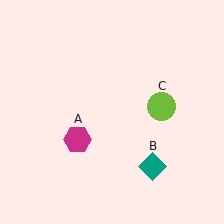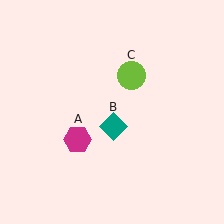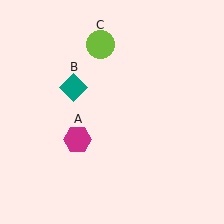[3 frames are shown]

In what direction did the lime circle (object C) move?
The lime circle (object C) moved up and to the left.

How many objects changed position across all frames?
2 objects changed position: teal diamond (object B), lime circle (object C).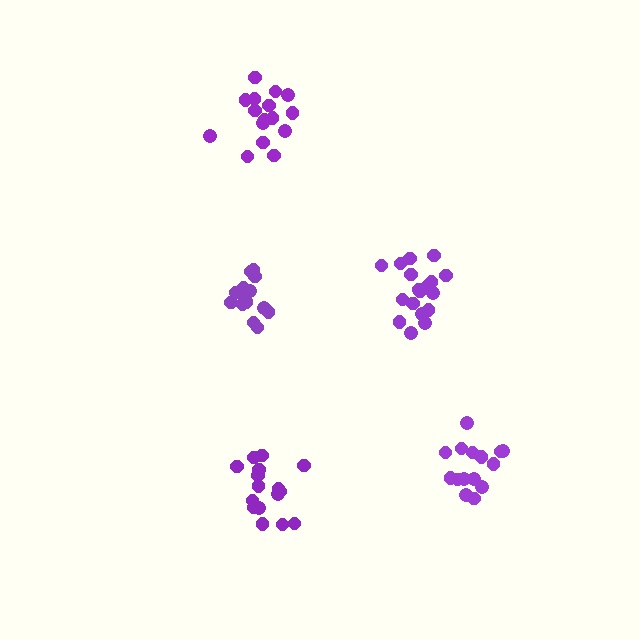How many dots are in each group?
Group 1: 16 dots, Group 2: 15 dots, Group 3: 15 dots, Group 4: 16 dots, Group 5: 18 dots (80 total).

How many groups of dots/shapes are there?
There are 5 groups.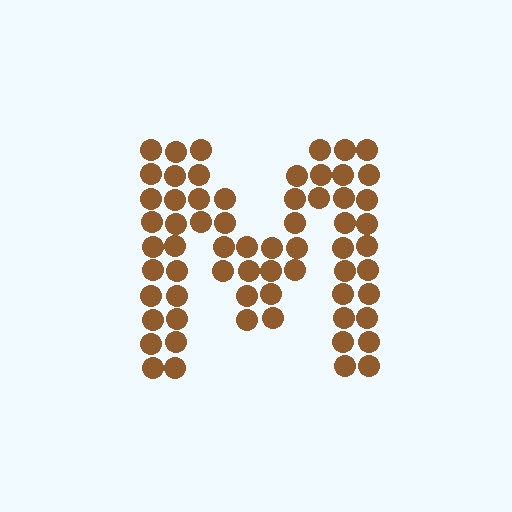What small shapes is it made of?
It is made of small circles.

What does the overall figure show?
The overall figure shows the letter M.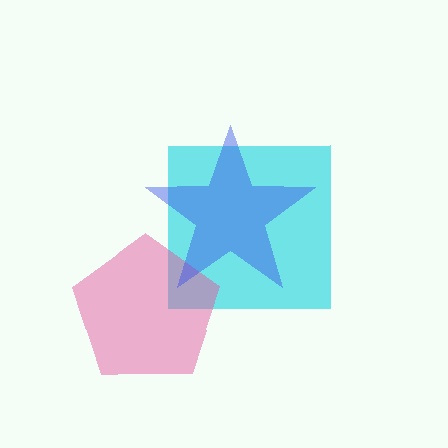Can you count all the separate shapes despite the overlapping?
Yes, there are 3 separate shapes.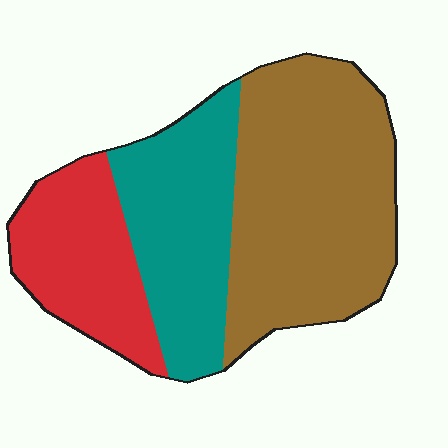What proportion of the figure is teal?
Teal takes up about one quarter (1/4) of the figure.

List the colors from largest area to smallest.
From largest to smallest: brown, teal, red.